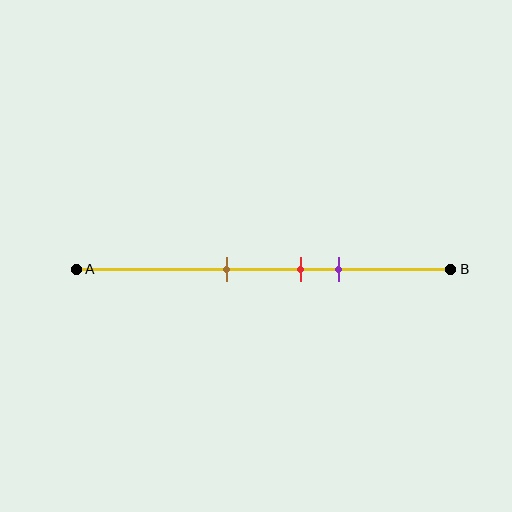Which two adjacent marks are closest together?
The red and purple marks are the closest adjacent pair.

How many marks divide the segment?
There are 3 marks dividing the segment.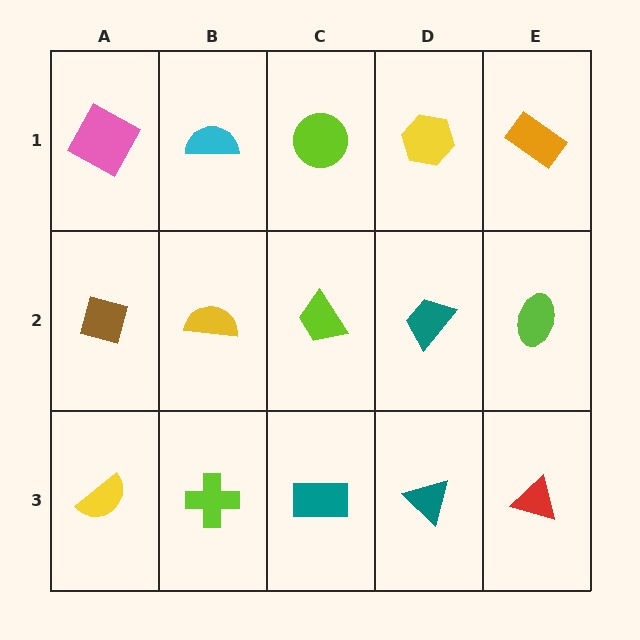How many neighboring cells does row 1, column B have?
3.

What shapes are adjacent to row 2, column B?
A cyan semicircle (row 1, column B), a lime cross (row 3, column B), a brown diamond (row 2, column A), a lime trapezoid (row 2, column C).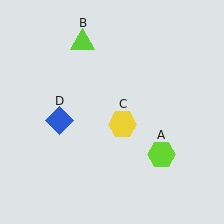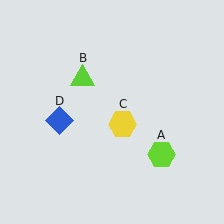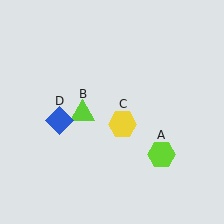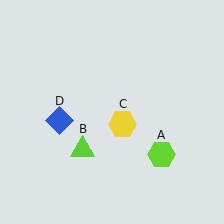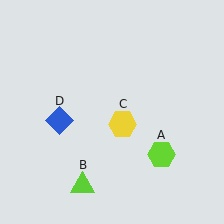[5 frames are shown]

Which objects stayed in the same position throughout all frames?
Lime hexagon (object A) and yellow hexagon (object C) and blue diamond (object D) remained stationary.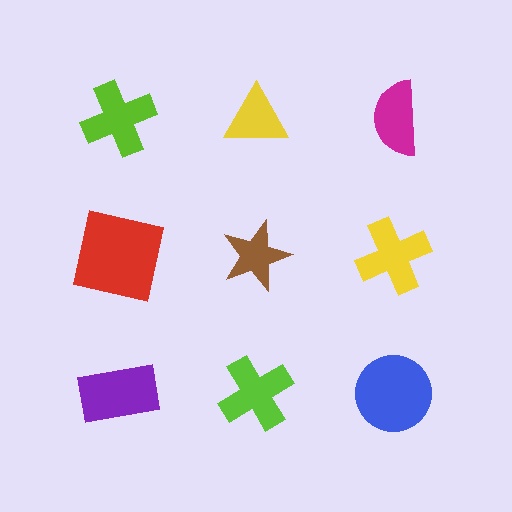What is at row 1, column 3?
A magenta semicircle.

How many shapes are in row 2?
3 shapes.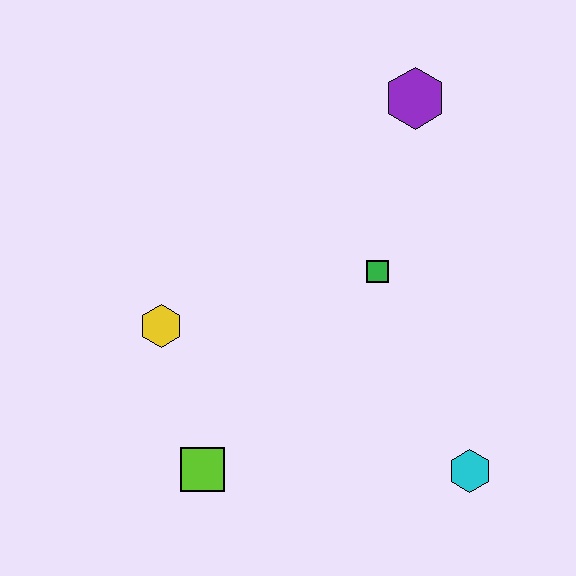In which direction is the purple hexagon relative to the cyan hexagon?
The purple hexagon is above the cyan hexagon.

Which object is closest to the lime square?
The yellow hexagon is closest to the lime square.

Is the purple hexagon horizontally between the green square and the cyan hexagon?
Yes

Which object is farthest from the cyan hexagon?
The purple hexagon is farthest from the cyan hexagon.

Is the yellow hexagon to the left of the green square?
Yes